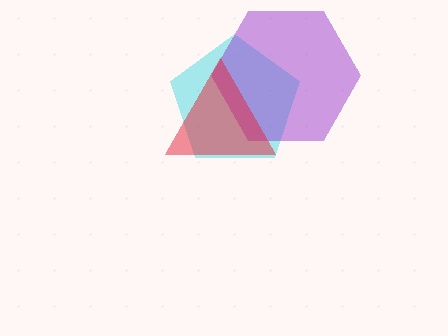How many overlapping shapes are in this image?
There are 3 overlapping shapes in the image.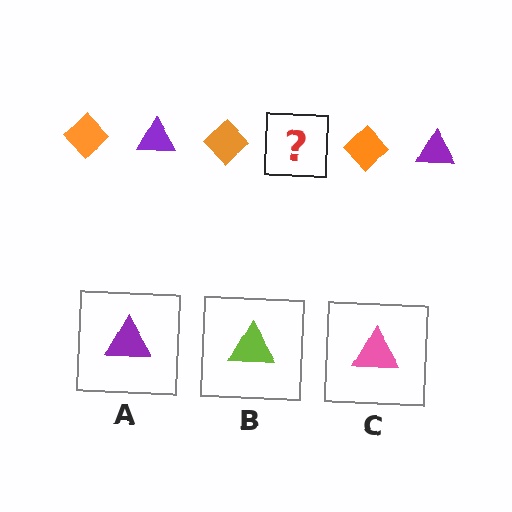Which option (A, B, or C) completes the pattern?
A.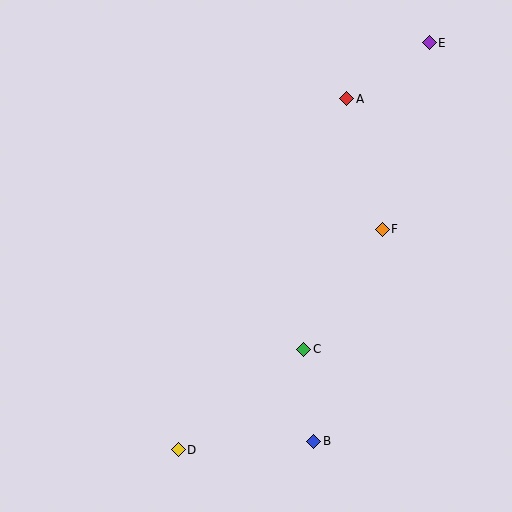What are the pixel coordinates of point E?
Point E is at (429, 43).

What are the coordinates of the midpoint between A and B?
The midpoint between A and B is at (330, 270).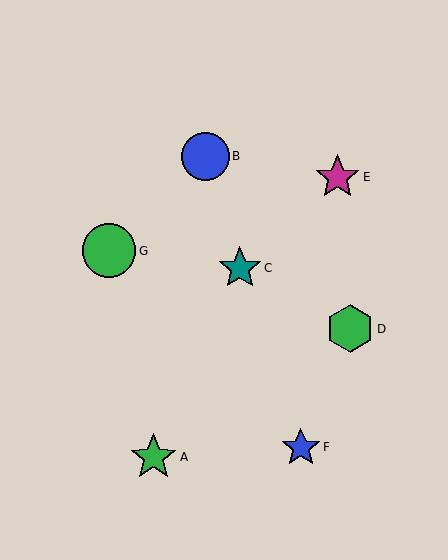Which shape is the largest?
The green circle (labeled G) is the largest.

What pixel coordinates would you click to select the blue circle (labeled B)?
Click at (205, 156) to select the blue circle B.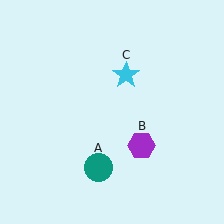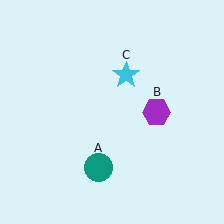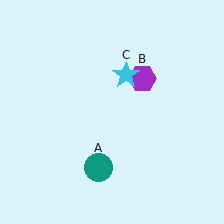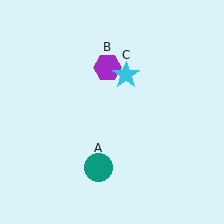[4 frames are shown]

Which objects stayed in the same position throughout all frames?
Teal circle (object A) and cyan star (object C) remained stationary.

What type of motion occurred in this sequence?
The purple hexagon (object B) rotated counterclockwise around the center of the scene.